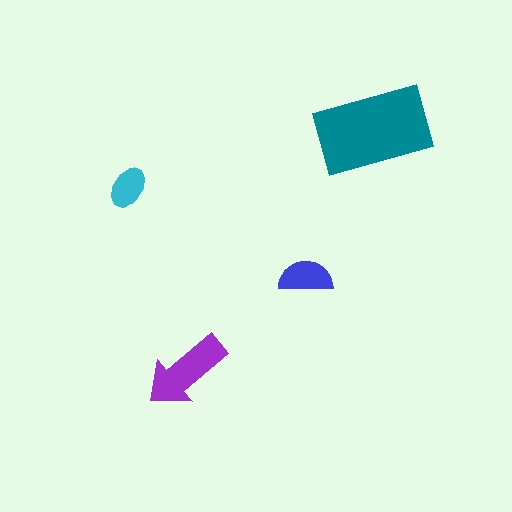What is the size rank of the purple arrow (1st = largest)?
2nd.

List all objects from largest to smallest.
The teal rectangle, the purple arrow, the blue semicircle, the cyan ellipse.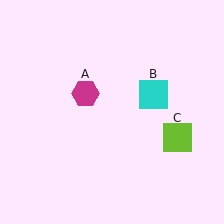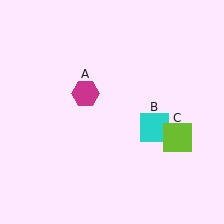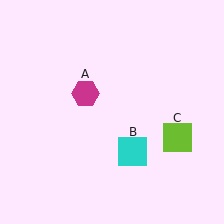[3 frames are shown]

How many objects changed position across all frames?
1 object changed position: cyan square (object B).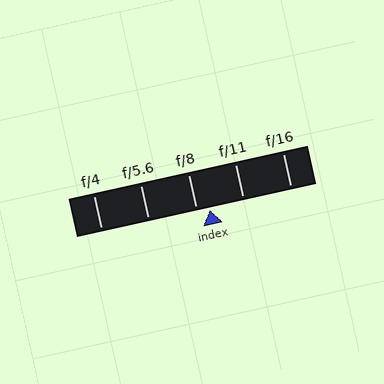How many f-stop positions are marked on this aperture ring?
There are 5 f-stop positions marked.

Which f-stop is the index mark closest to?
The index mark is closest to f/8.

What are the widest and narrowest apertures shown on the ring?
The widest aperture shown is f/4 and the narrowest is f/16.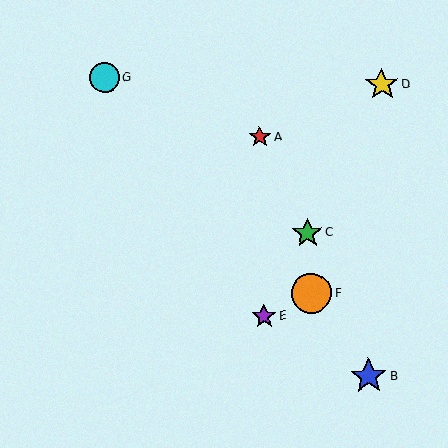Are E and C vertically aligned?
No, E is at x≈264 and C is at x≈307.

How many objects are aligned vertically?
2 objects (A, E) are aligned vertically.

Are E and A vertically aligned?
Yes, both are at x≈264.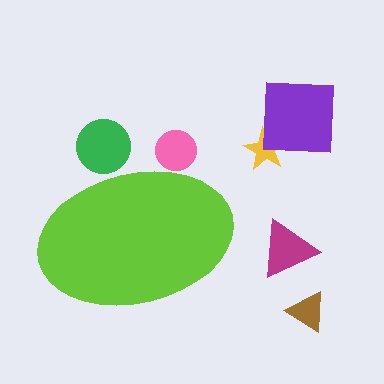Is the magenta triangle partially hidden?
No, the magenta triangle is fully visible.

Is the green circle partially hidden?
Yes, the green circle is partially hidden behind the lime ellipse.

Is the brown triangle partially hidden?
No, the brown triangle is fully visible.